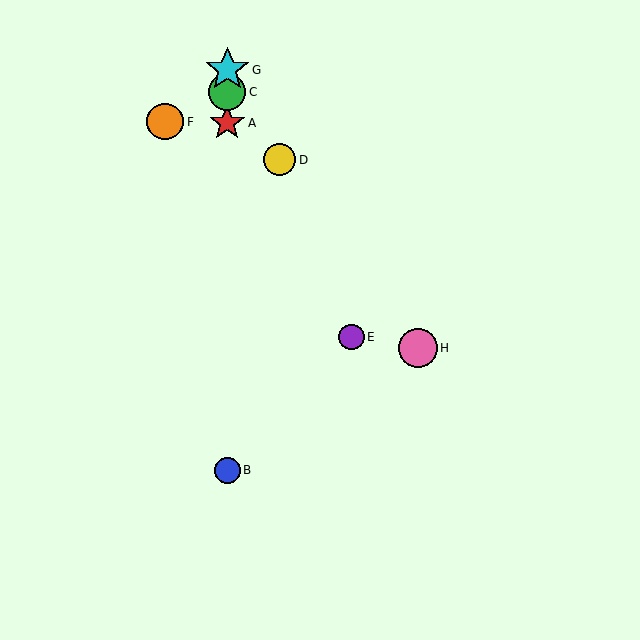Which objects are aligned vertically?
Objects A, B, C, G are aligned vertically.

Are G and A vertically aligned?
Yes, both are at x≈227.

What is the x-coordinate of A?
Object A is at x≈227.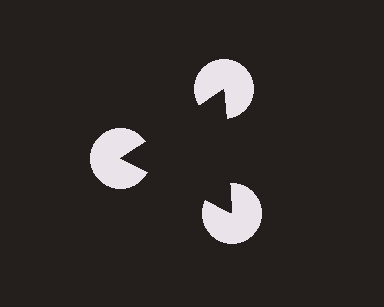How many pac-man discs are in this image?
There are 3 — one at each vertex of the illusory triangle.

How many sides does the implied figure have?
3 sides.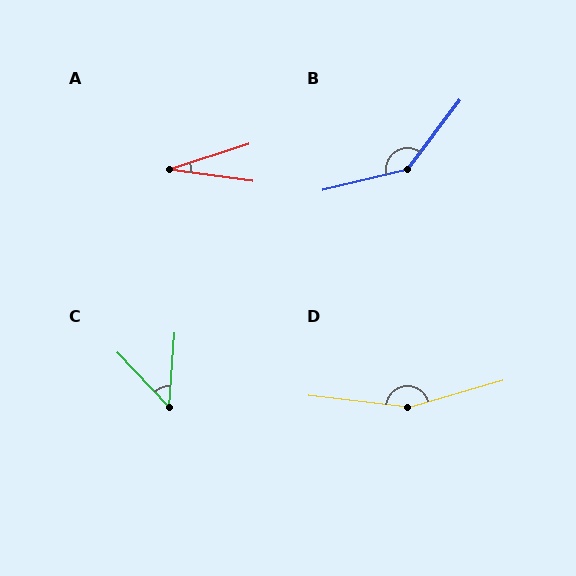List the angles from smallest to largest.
A (26°), C (47°), B (141°), D (157°).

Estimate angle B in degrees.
Approximately 141 degrees.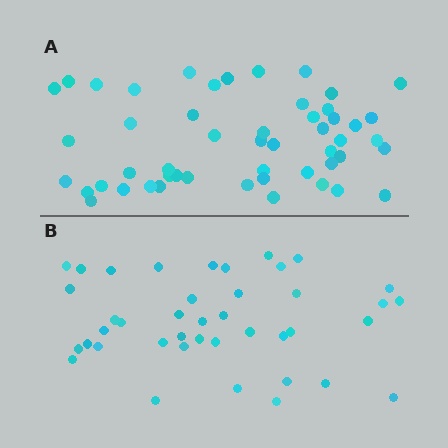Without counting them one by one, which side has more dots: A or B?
Region A (the top region) has more dots.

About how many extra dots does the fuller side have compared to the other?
Region A has roughly 10 or so more dots than region B.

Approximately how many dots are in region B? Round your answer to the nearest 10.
About 40 dots. (The exact count is 41, which rounds to 40.)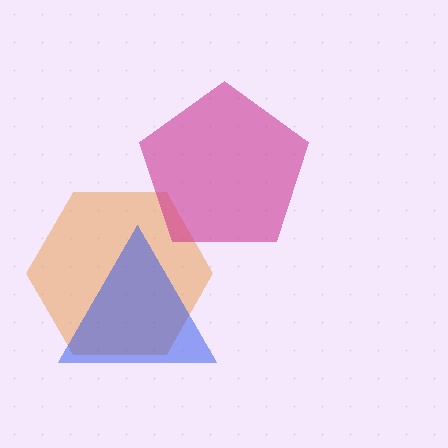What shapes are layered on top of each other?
The layered shapes are: an orange hexagon, a blue triangle, a magenta pentagon.